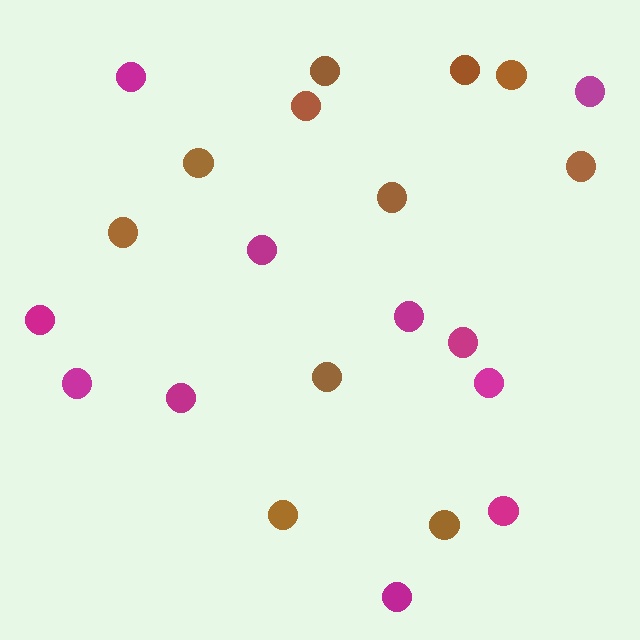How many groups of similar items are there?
There are 2 groups: one group of magenta circles (11) and one group of brown circles (11).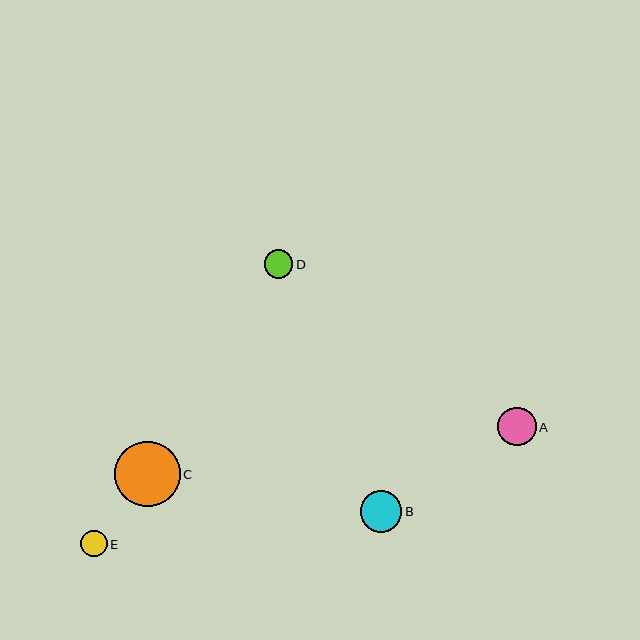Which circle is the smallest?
Circle E is the smallest with a size of approximately 27 pixels.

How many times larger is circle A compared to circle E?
Circle A is approximately 1.4 times the size of circle E.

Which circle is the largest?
Circle C is the largest with a size of approximately 65 pixels.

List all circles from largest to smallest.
From largest to smallest: C, B, A, D, E.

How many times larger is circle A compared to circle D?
Circle A is approximately 1.3 times the size of circle D.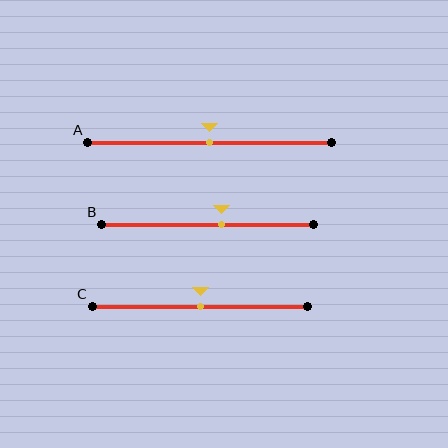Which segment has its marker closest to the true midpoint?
Segment A has its marker closest to the true midpoint.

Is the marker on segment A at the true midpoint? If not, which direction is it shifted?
Yes, the marker on segment A is at the true midpoint.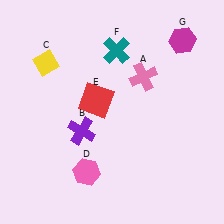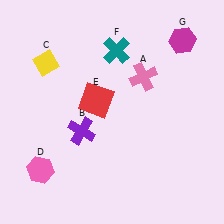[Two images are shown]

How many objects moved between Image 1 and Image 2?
1 object moved between the two images.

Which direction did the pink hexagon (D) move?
The pink hexagon (D) moved left.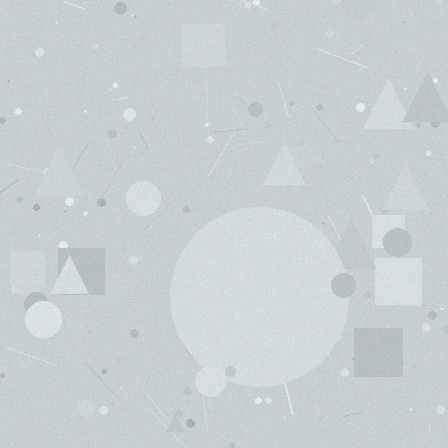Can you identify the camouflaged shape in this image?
The camouflaged shape is a circle.